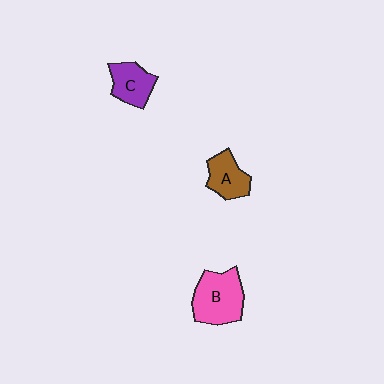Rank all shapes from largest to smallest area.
From largest to smallest: B (pink), C (purple), A (brown).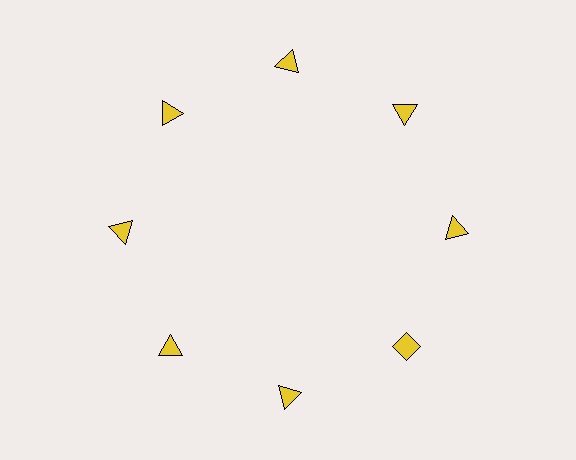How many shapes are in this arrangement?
There are 8 shapes arranged in a ring pattern.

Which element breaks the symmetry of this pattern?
The yellow diamond at roughly the 4 o'clock position breaks the symmetry. All other shapes are yellow triangles.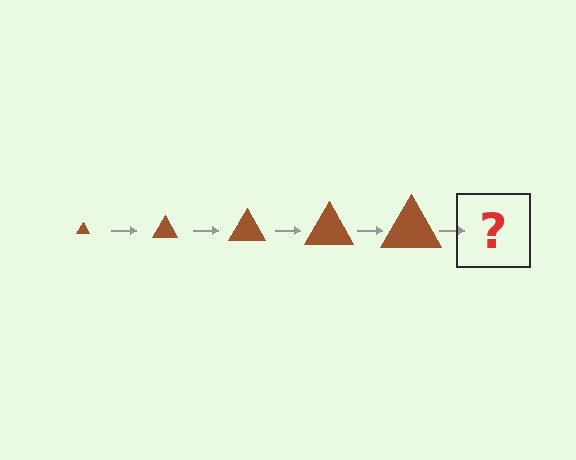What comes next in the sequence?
The next element should be a brown triangle, larger than the previous one.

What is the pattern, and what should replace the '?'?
The pattern is that the triangle gets progressively larger each step. The '?' should be a brown triangle, larger than the previous one.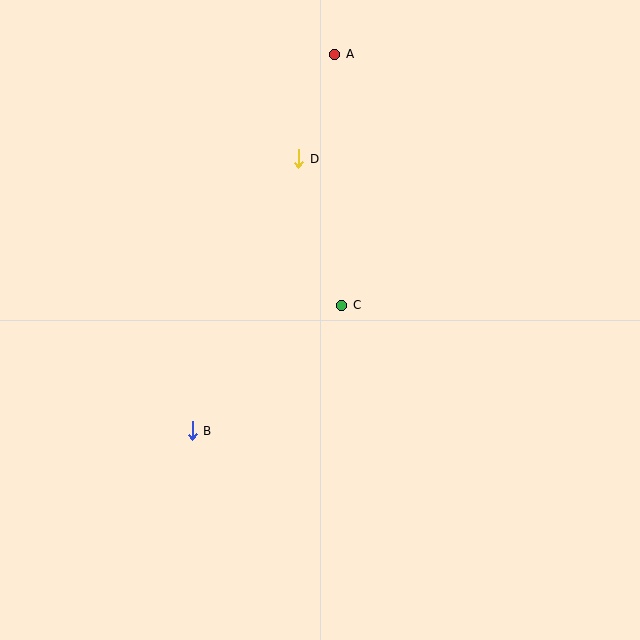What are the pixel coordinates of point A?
Point A is at (335, 54).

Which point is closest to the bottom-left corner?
Point B is closest to the bottom-left corner.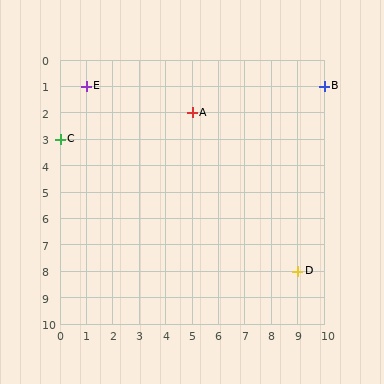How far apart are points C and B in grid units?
Points C and B are 10 columns and 2 rows apart (about 10.2 grid units diagonally).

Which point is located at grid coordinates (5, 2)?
Point A is at (5, 2).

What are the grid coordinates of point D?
Point D is at grid coordinates (9, 8).